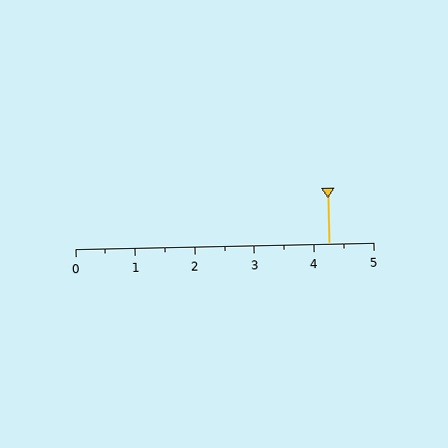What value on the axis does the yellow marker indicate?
The marker indicates approximately 4.2.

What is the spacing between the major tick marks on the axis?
The major ticks are spaced 1 apart.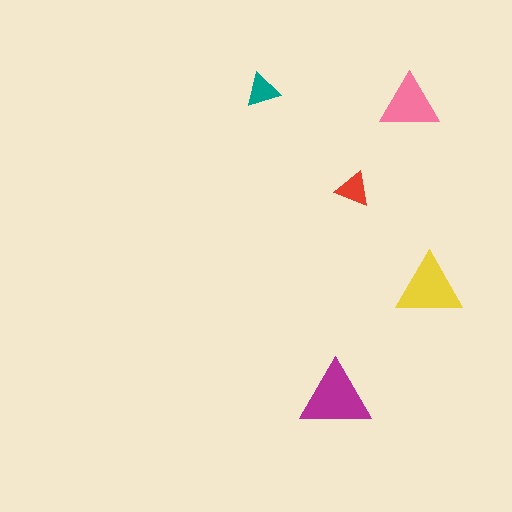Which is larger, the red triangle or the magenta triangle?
The magenta one.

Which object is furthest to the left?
The teal triangle is leftmost.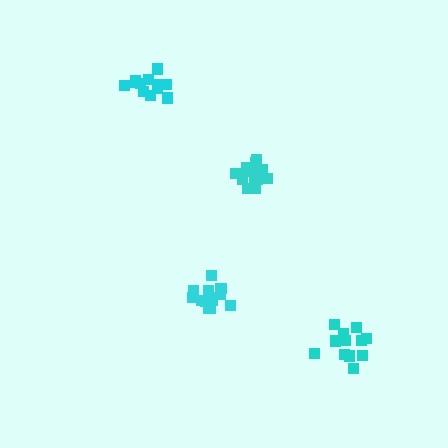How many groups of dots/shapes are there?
There are 4 groups.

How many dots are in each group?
Group 1: 13 dots, Group 2: 12 dots, Group 3: 12 dots, Group 4: 14 dots (51 total).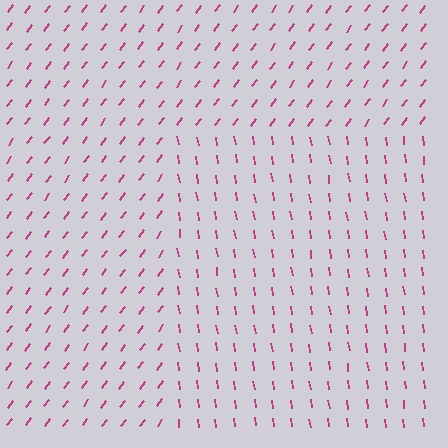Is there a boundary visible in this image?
Yes, there is a texture boundary formed by a change in line orientation.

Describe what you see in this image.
The image is filled with small magenta line segments. A rectangle region in the image has lines oriented differently from the surrounding lines, creating a visible texture boundary.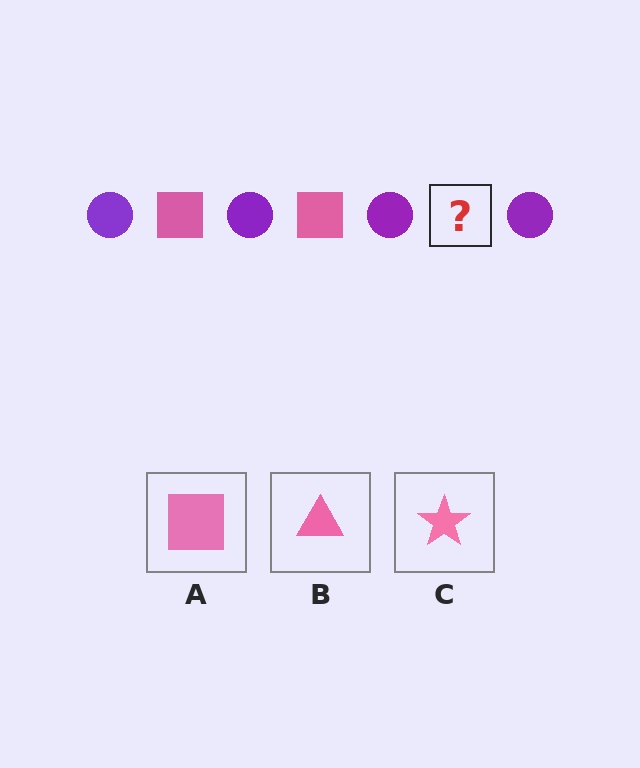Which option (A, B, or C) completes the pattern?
A.